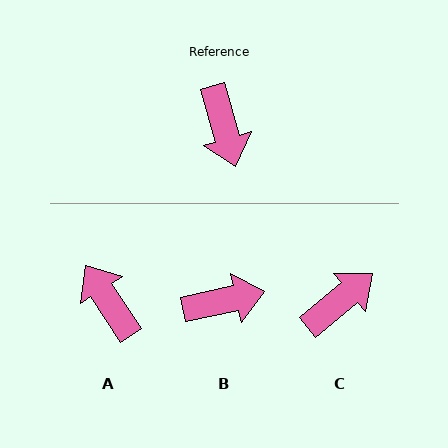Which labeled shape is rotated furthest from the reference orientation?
A, about 162 degrees away.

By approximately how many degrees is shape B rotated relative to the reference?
Approximately 86 degrees counter-clockwise.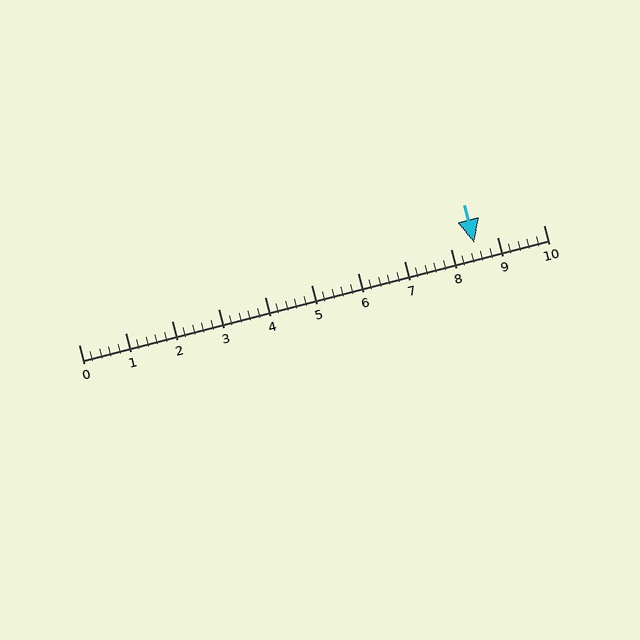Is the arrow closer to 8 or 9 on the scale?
The arrow is closer to 9.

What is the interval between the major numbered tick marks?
The major tick marks are spaced 1 units apart.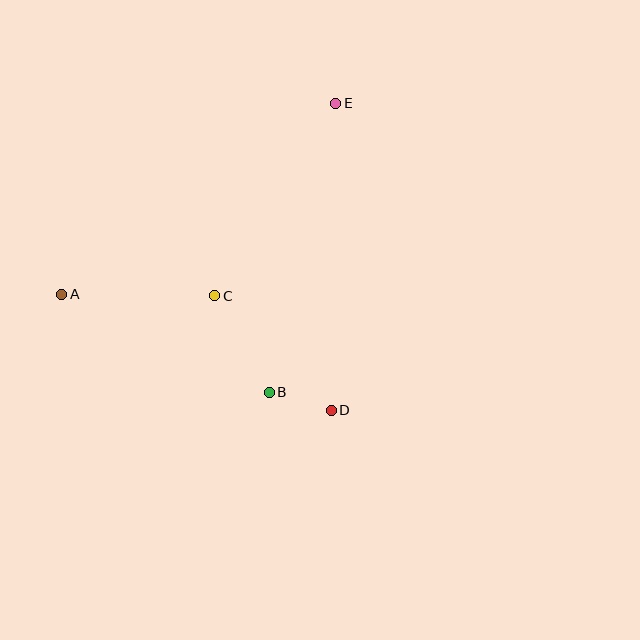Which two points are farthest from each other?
Points A and E are farthest from each other.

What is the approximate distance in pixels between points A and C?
The distance between A and C is approximately 153 pixels.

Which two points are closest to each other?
Points B and D are closest to each other.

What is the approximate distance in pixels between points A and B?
The distance between A and B is approximately 230 pixels.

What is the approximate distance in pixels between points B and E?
The distance between B and E is approximately 297 pixels.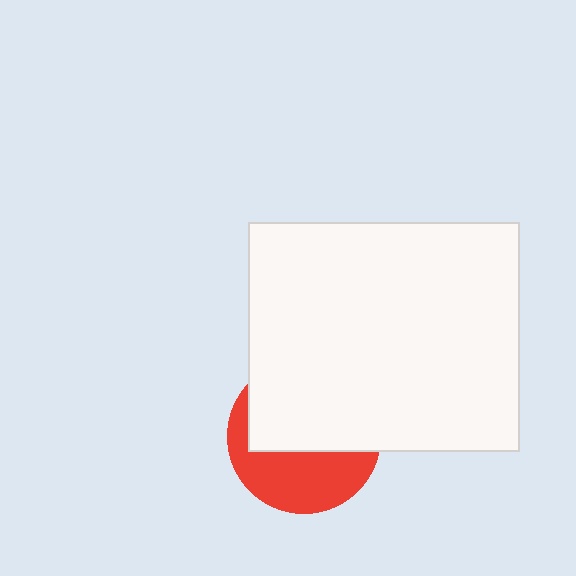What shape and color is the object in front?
The object in front is a white rectangle.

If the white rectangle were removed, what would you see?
You would see the complete red circle.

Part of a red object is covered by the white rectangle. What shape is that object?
It is a circle.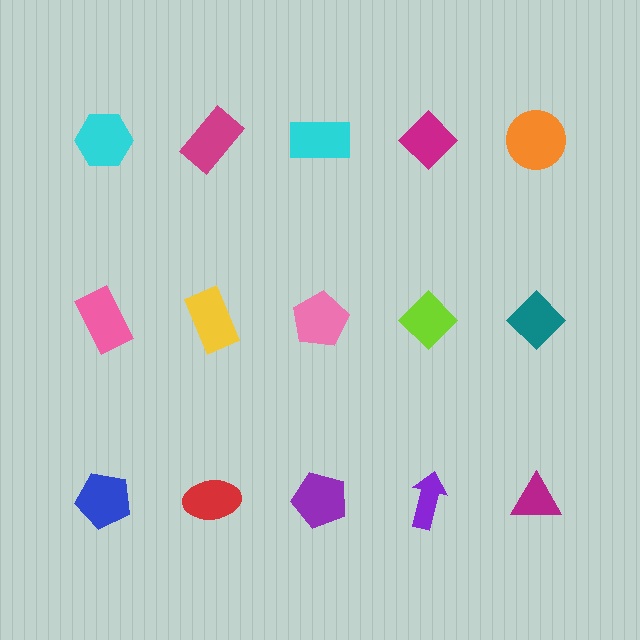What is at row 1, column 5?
An orange circle.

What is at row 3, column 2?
A red ellipse.